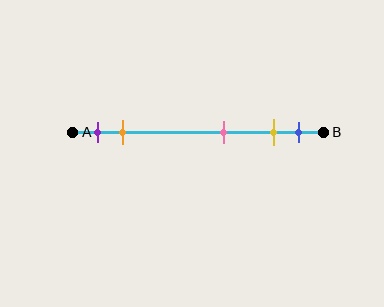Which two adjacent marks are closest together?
The yellow and blue marks are the closest adjacent pair.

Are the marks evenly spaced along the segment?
No, the marks are not evenly spaced.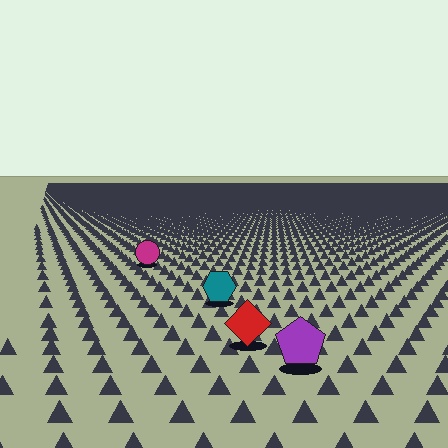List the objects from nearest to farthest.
From nearest to farthest: the purple pentagon, the red diamond, the teal hexagon, the magenta circle.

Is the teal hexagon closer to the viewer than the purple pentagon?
No. The purple pentagon is closer — you can tell from the texture gradient: the ground texture is coarser near it.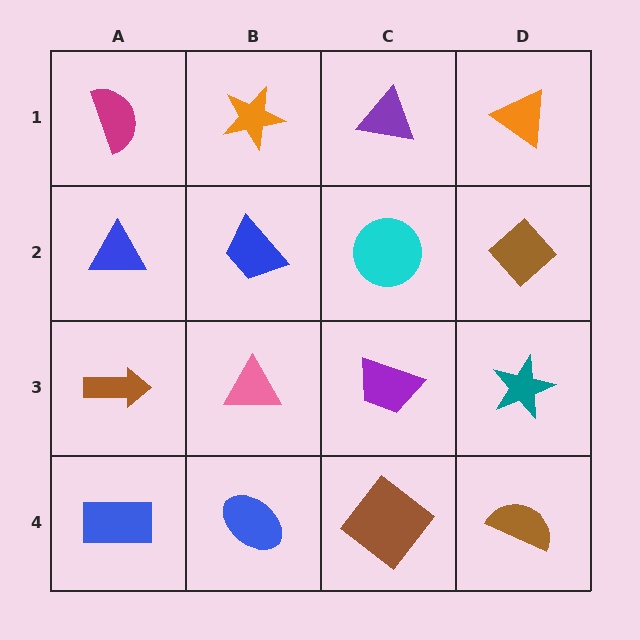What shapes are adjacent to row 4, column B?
A pink triangle (row 3, column B), a blue rectangle (row 4, column A), a brown diamond (row 4, column C).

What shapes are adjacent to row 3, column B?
A blue trapezoid (row 2, column B), a blue ellipse (row 4, column B), a brown arrow (row 3, column A), a purple trapezoid (row 3, column C).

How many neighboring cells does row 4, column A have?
2.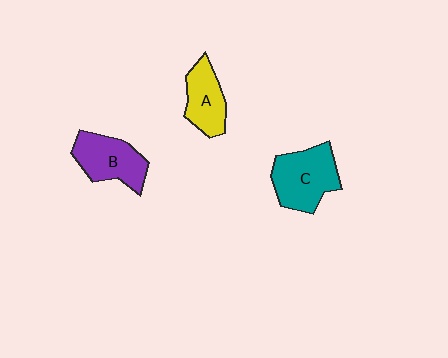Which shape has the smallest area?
Shape A (yellow).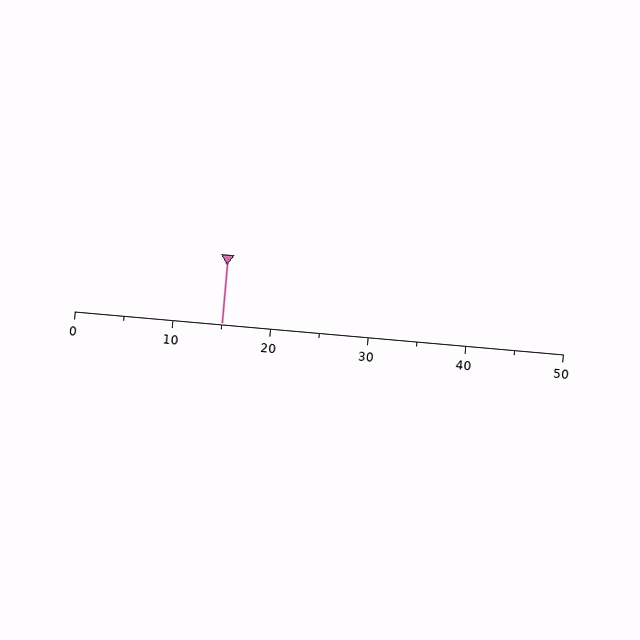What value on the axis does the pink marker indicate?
The marker indicates approximately 15.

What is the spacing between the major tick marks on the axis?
The major ticks are spaced 10 apart.